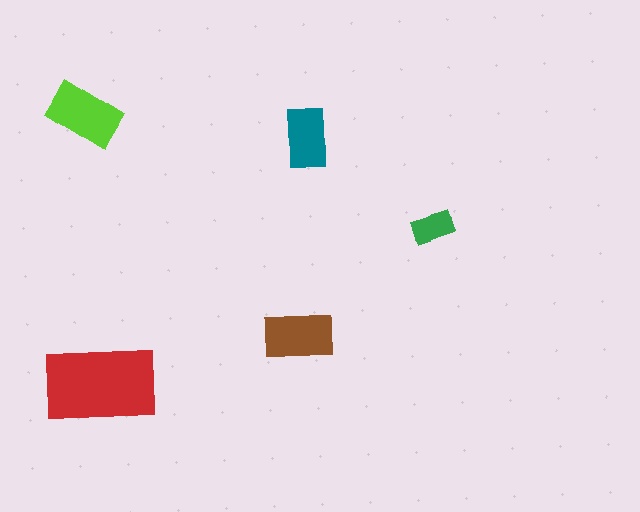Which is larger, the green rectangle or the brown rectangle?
The brown one.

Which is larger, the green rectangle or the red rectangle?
The red one.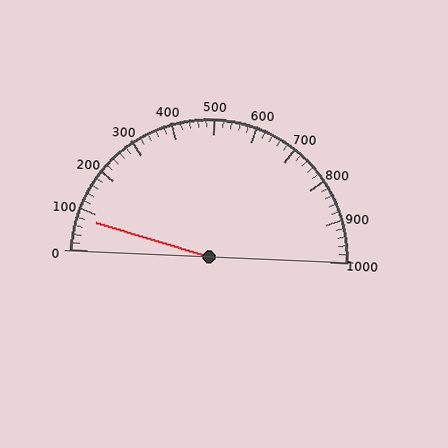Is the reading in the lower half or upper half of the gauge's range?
The reading is in the lower half of the range (0 to 1000).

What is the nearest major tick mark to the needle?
The nearest major tick mark is 100.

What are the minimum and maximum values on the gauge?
The gauge ranges from 0 to 1000.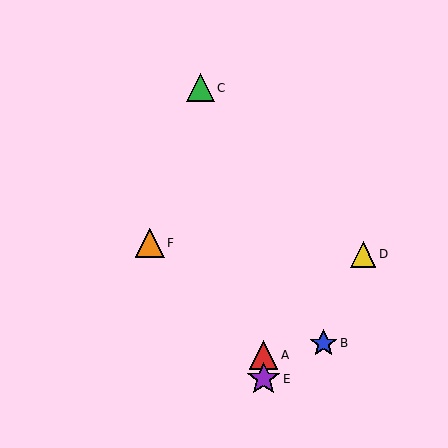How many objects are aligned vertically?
2 objects (A, E) are aligned vertically.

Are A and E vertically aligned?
Yes, both are at x≈264.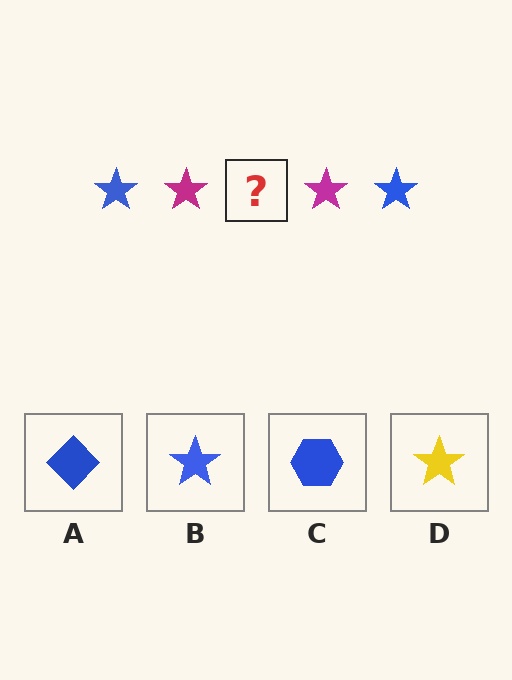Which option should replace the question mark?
Option B.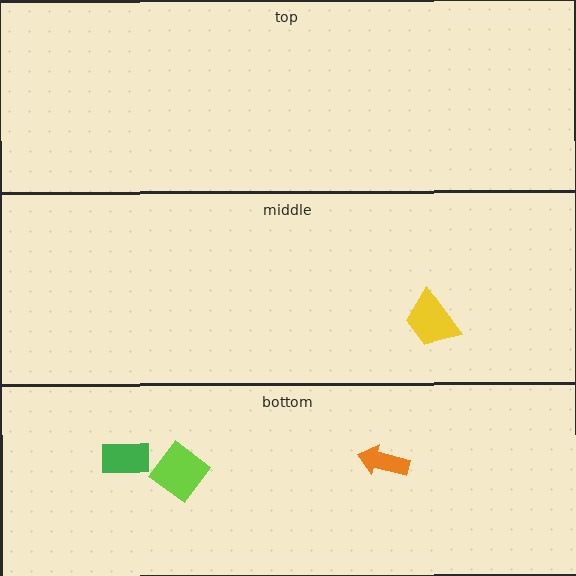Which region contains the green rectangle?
The bottom region.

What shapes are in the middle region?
The yellow trapezoid.